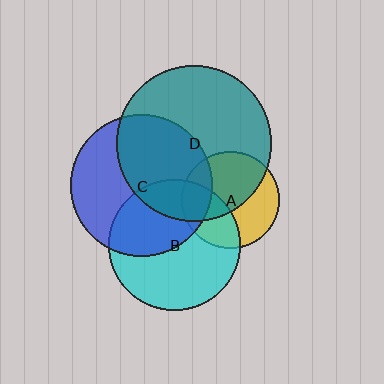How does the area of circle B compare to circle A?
Approximately 1.8 times.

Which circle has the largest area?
Circle D (teal).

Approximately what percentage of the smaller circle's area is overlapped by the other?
Approximately 40%.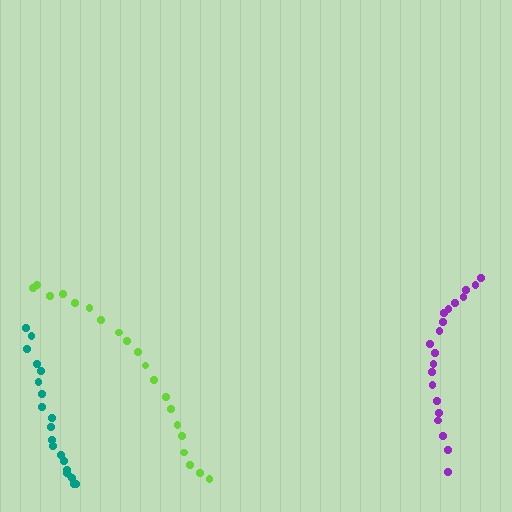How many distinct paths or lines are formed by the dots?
There are 3 distinct paths.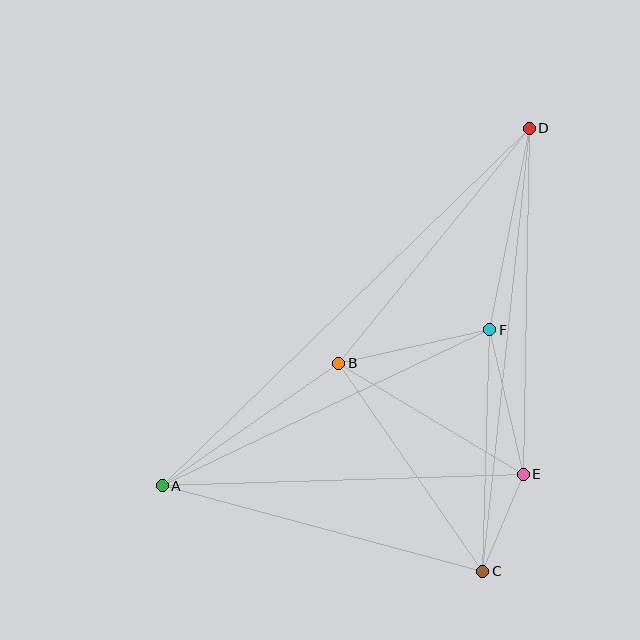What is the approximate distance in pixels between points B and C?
The distance between B and C is approximately 253 pixels.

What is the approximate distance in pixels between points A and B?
The distance between A and B is approximately 215 pixels.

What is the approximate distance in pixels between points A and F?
The distance between A and F is approximately 363 pixels.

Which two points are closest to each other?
Points C and E are closest to each other.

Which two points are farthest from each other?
Points A and D are farthest from each other.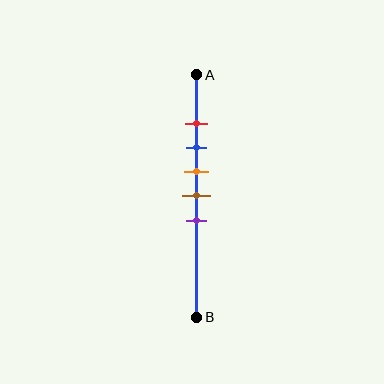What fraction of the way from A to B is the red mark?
The red mark is approximately 20% (0.2) of the way from A to B.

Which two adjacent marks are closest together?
The red and blue marks are the closest adjacent pair.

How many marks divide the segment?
There are 5 marks dividing the segment.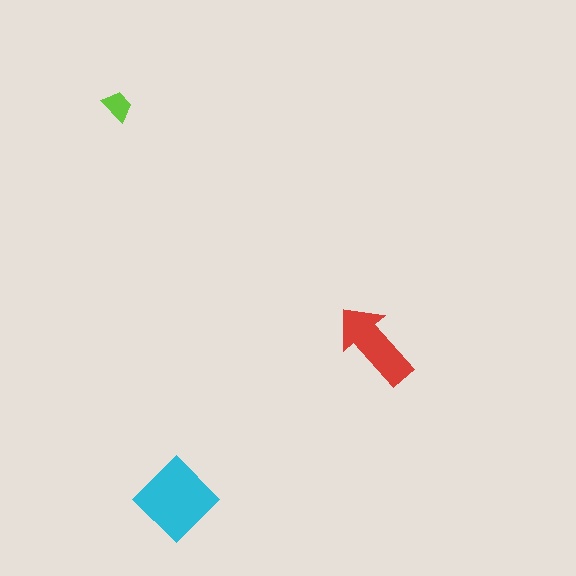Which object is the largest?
The cyan diamond.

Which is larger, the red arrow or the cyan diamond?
The cyan diamond.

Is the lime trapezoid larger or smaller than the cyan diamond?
Smaller.